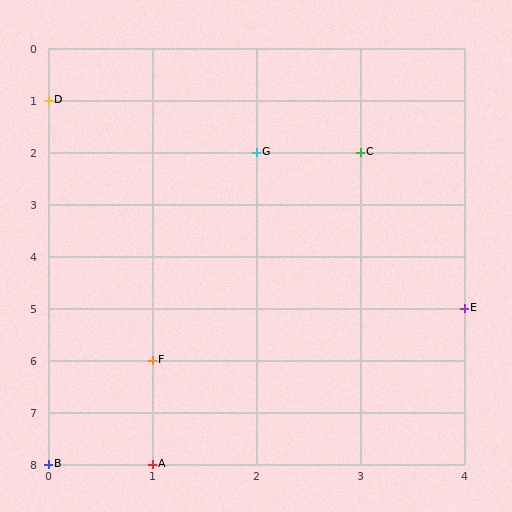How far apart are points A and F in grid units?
Points A and F are 2 rows apart.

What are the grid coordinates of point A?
Point A is at grid coordinates (1, 8).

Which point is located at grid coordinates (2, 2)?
Point G is at (2, 2).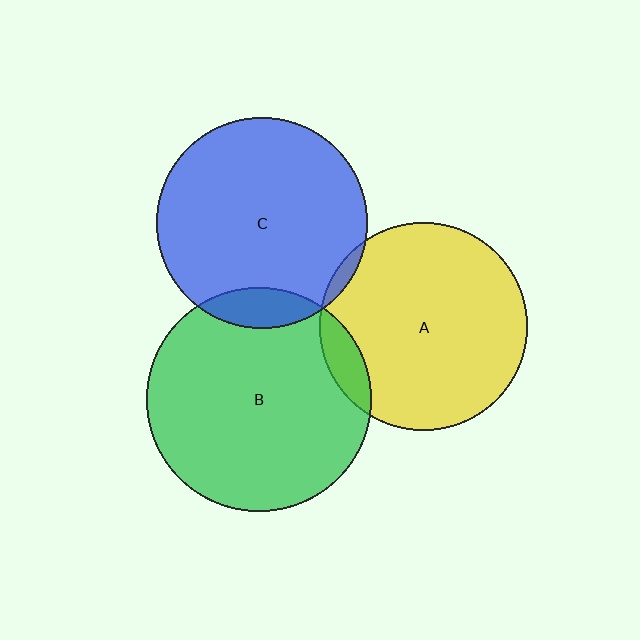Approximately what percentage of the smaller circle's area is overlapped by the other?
Approximately 10%.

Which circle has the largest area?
Circle B (green).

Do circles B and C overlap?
Yes.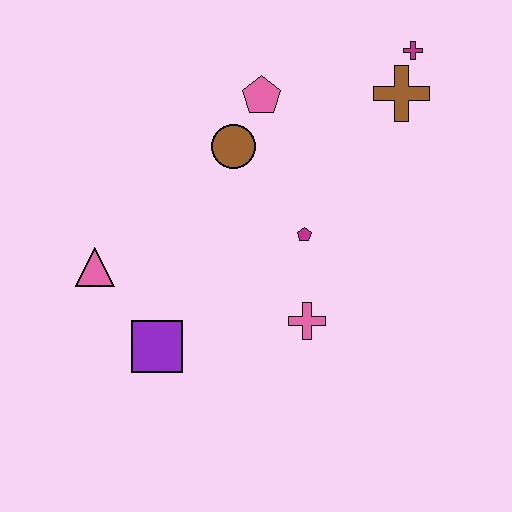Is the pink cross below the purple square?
No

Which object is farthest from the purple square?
The magenta cross is farthest from the purple square.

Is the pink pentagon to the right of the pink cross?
No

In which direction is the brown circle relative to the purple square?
The brown circle is above the purple square.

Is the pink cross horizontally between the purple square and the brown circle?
No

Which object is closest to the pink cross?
The magenta pentagon is closest to the pink cross.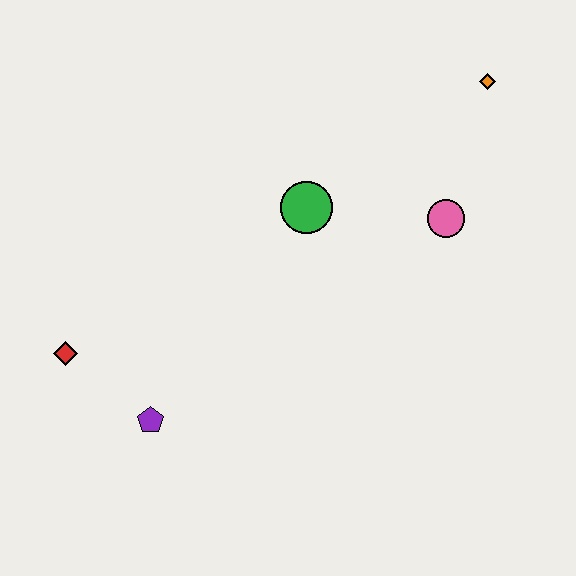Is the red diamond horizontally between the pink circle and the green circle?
No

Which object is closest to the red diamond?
The purple pentagon is closest to the red diamond.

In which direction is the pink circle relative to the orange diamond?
The pink circle is below the orange diamond.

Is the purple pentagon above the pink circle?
No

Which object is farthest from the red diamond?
The orange diamond is farthest from the red diamond.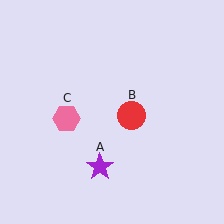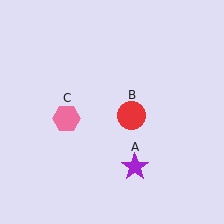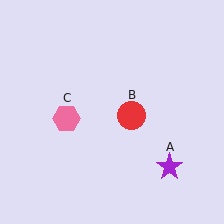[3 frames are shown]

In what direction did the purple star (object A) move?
The purple star (object A) moved right.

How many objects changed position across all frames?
1 object changed position: purple star (object A).